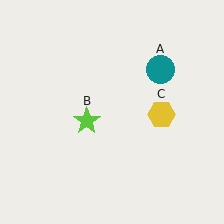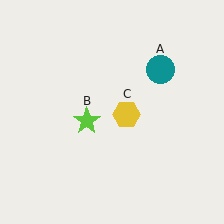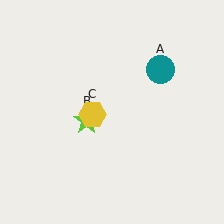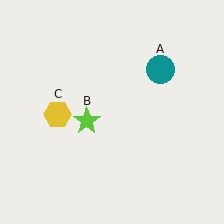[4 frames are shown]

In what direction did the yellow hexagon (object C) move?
The yellow hexagon (object C) moved left.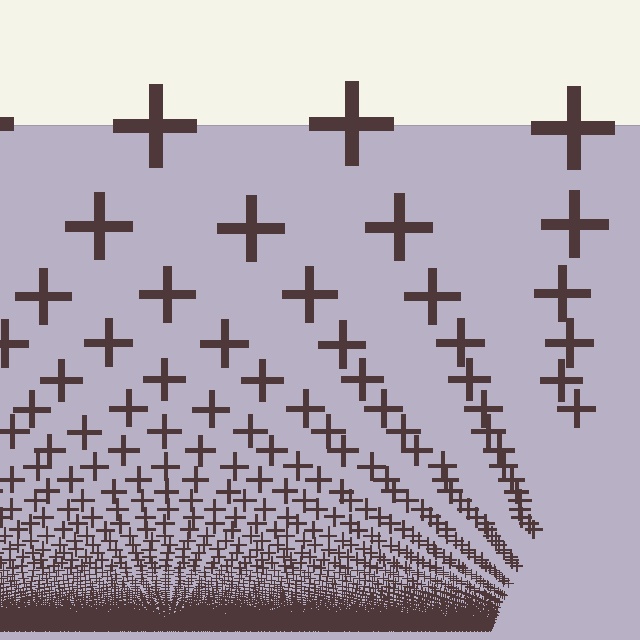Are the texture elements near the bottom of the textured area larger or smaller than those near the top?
Smaller. The gradient is inverted — elements near the bottom are smaller and denser.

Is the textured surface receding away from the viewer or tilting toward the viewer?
The surface appears to tilt toward the viewer. Texture elements get larger and sparser toward the top.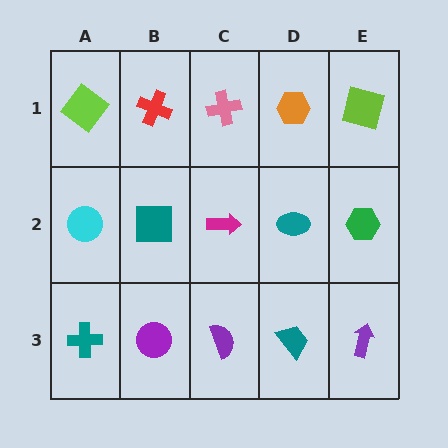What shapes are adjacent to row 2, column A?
A lime diamond (row 1, column A), a teal cross (row 3, column A), a teal square (row 2, column B).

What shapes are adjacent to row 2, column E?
A lime square (row 1, column E), a purple arrow (row 3, column E), a teal ellipse (row 2, column D).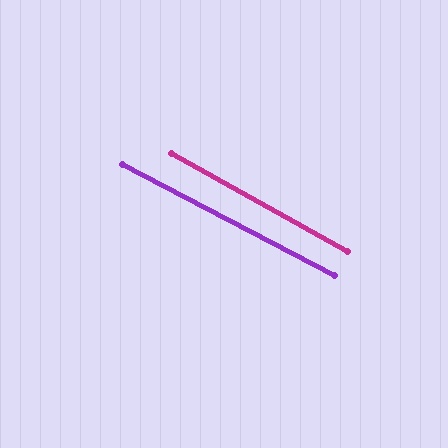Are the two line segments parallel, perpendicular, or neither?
Parallel — their directions differ by only 1.3°.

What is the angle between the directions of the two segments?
Approximately 1 degree.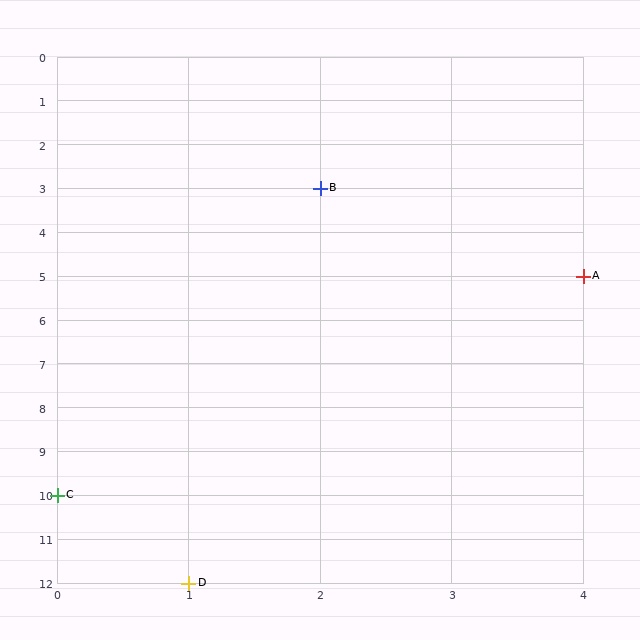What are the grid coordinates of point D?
Point D is at grid coordinates (1, 12).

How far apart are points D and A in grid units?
Points D and A are 3 columns and 7 rows apart (about 7.6 grid units diagonally).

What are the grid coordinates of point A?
Point A is at grid coordinates (4, 5).